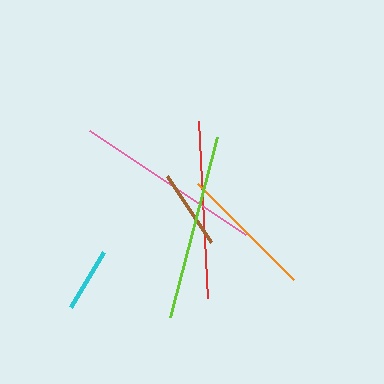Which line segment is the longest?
The pink line is the longest at approximately 188 pixels.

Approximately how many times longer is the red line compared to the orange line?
The red line is approximately 1.3 times the length of the orange line.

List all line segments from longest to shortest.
From longest to shortest: pink, lime, red, orange, brown, cyan.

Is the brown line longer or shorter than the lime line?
The lime line is longer than the brown line.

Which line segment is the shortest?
The cyan line is the shortest at approximately 64 pixels.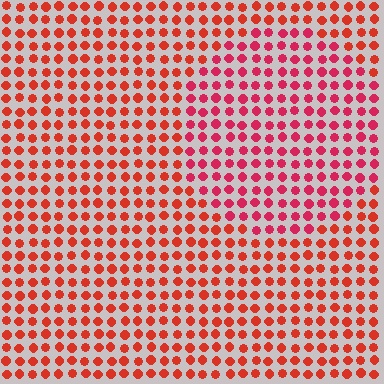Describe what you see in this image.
The image is filled with small red elements in a uniform arrangement. A circle-shaped region is visible where the elements are tinted to a slightly different hue, forming a subtle color boundary.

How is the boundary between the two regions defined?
The boundary is defined purely by a slight shift in hue (about 24 degrees). Spacing, size, and orientation are identical on both sides.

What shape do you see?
I see a circle.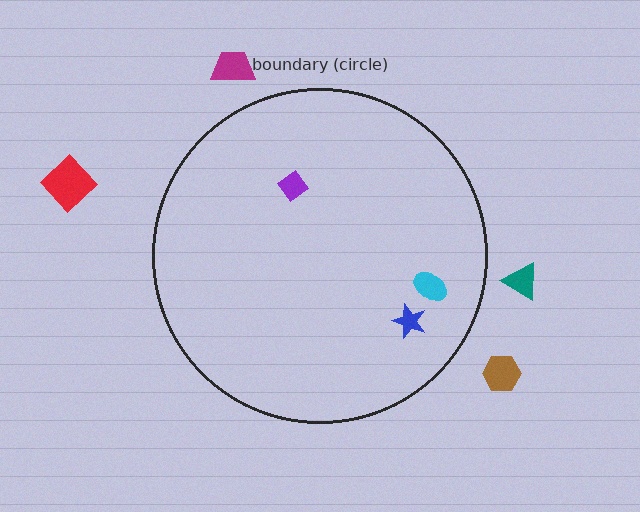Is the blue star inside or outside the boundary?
Inside.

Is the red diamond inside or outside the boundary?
Outside.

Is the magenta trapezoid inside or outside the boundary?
Outside.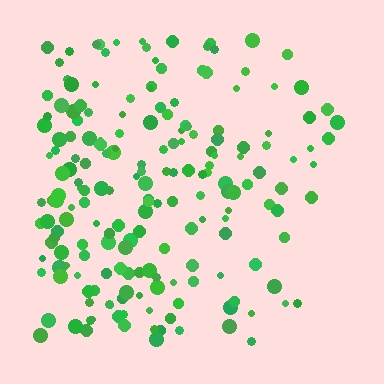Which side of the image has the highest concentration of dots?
The left.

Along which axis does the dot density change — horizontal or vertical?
Horizontal.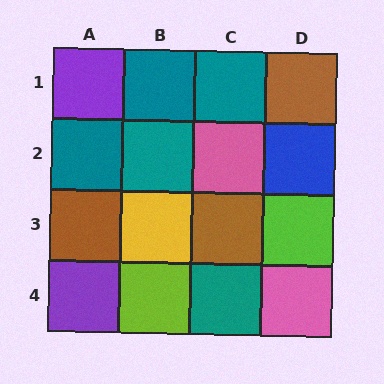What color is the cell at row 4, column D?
Pink.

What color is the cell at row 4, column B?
Lime.